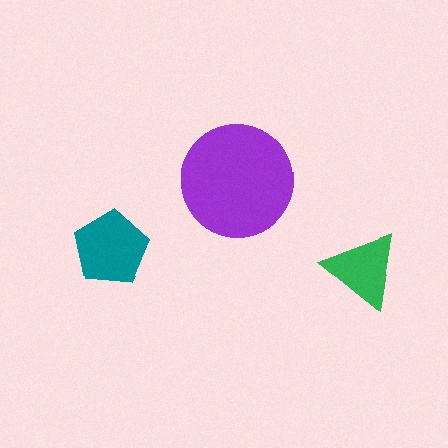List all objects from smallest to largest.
The green triangle, the teal pentagon, the purple circle.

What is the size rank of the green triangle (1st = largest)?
3rd.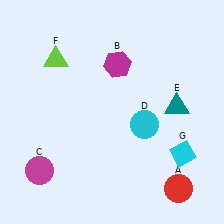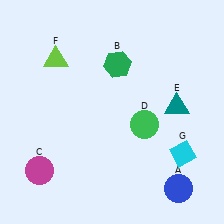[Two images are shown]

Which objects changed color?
A changed from red to blue. B changed from magenta to green. D changed from cyan to green.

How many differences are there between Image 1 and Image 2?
There are 3 differences between the two images.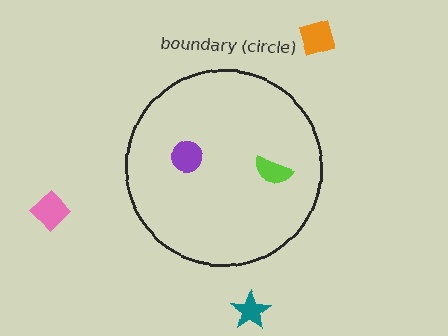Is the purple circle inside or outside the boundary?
Inside.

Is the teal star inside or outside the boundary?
Outside.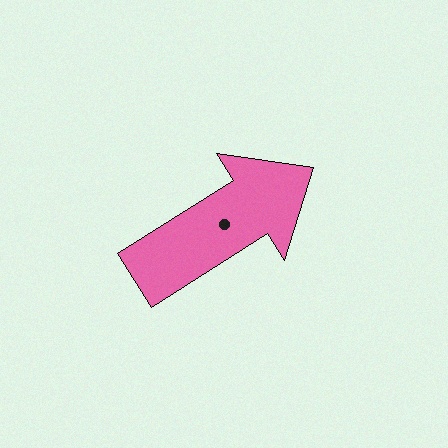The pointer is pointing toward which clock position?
Roughly 2 o'clock.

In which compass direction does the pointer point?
Northeast.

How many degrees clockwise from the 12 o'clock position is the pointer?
Approximately 58 degrees.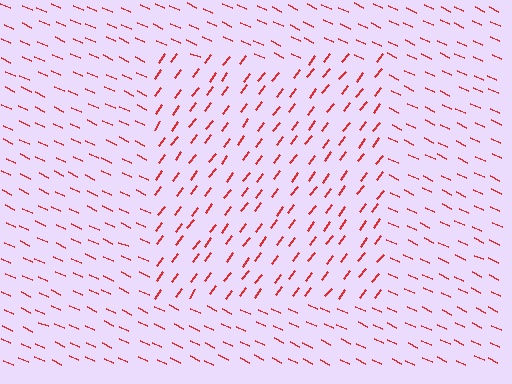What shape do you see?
I see a rectangle.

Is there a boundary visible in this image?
Yes, there is a texture boundary formed by a change in line orientation.